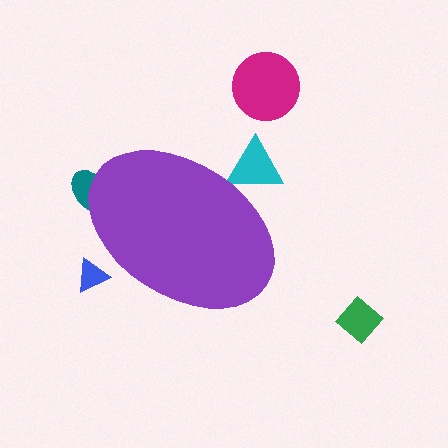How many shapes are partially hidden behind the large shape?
3 shapes are partially hidden.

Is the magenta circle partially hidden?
No, the magenta circle is fully visible.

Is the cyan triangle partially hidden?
Yes, the cyan triangle is partially hidden behind the purple ellipse.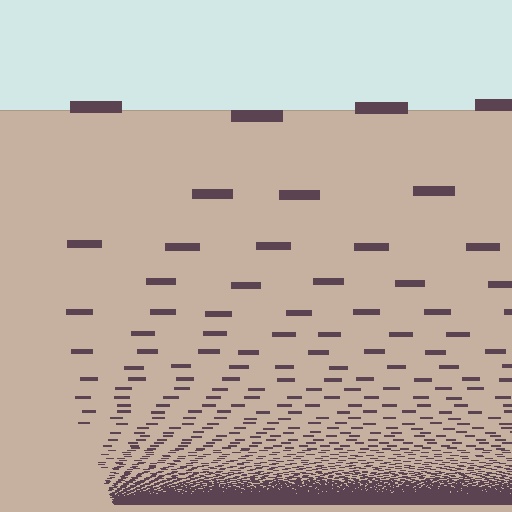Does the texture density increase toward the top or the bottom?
Density increases toward the bottom.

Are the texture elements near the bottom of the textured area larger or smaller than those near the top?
Smaller. The gradient is inverted — elements near the bottom are smaller and denser.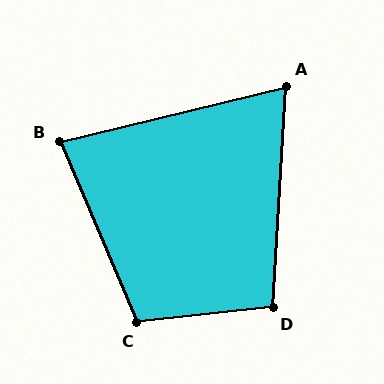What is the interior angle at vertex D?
Approximately 99 degrees (obtuse).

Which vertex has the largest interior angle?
C, at approximately 107 degrees.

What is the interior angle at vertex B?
Approximately 81 degrees (acute).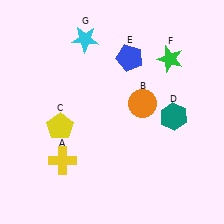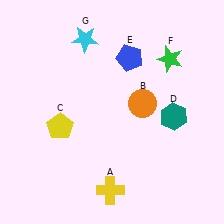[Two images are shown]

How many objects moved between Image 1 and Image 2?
1 object moved between the two images.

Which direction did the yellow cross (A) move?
The yellow cross (A) moved right.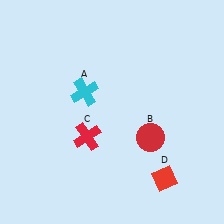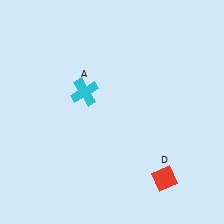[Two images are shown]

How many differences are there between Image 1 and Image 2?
There are 2 differences between the two images.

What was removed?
The red circle (B), the red cross (C) were removed in Image 2.